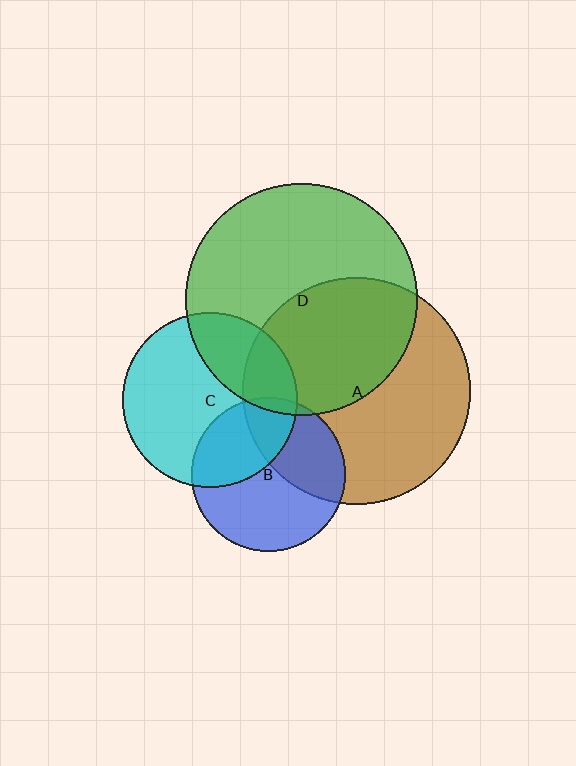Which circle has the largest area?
Circle D (green).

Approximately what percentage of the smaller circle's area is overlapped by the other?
Approximately 30%.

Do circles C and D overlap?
Yes.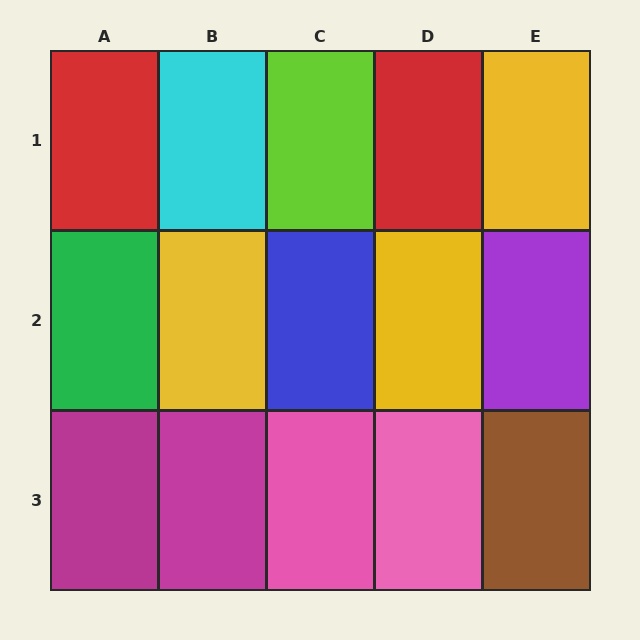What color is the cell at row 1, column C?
Lime.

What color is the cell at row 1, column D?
Red.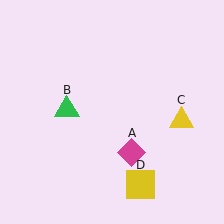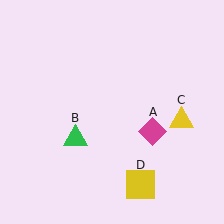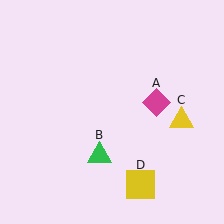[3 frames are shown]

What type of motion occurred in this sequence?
The magenta diamond (object A), green triangle (object B) rotated counterclockwise around the center of the scene.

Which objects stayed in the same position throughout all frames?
Yellow triangle (object C) and yellow square (object D) remained stationary.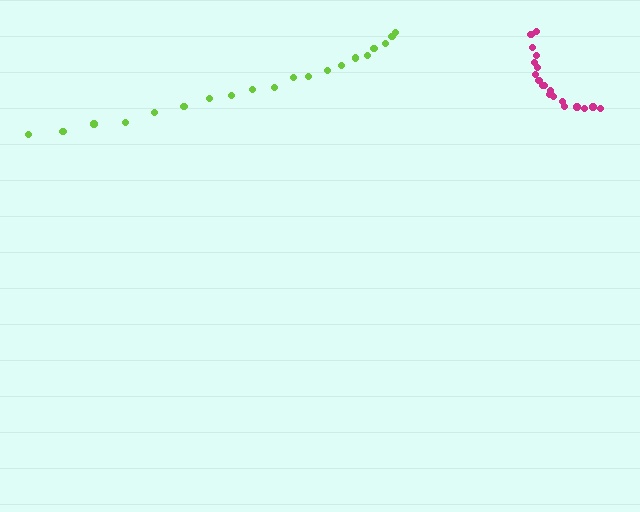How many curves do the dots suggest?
There are 2 distinct paths.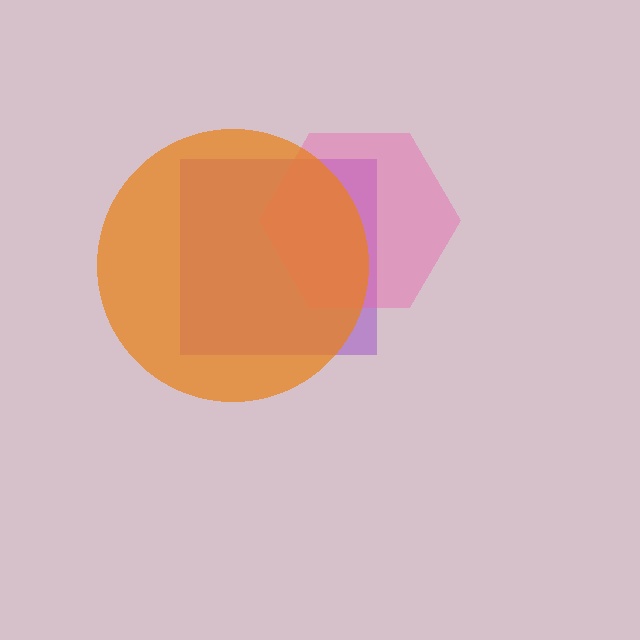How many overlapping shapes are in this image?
There are 3 overlapping shapes in the image.